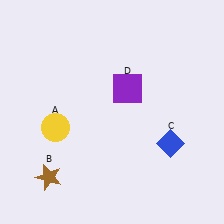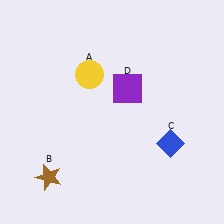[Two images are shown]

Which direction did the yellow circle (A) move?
The yellow circle (A) moved up.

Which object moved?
The yellow circle (A) moved up.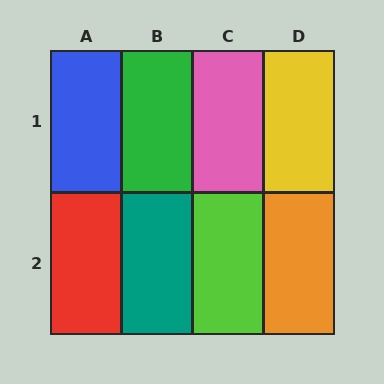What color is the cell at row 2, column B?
Teal.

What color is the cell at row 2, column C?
Lime.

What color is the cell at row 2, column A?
Red.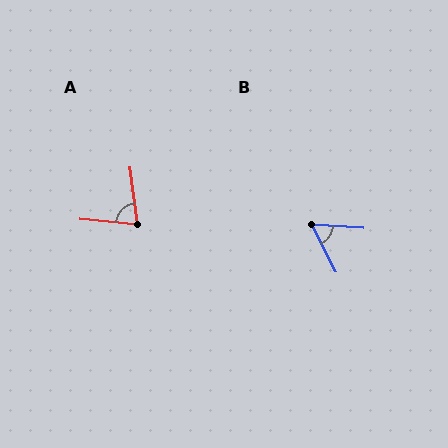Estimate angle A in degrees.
Approximately 78 degrees.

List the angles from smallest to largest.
B (59°), A (78°).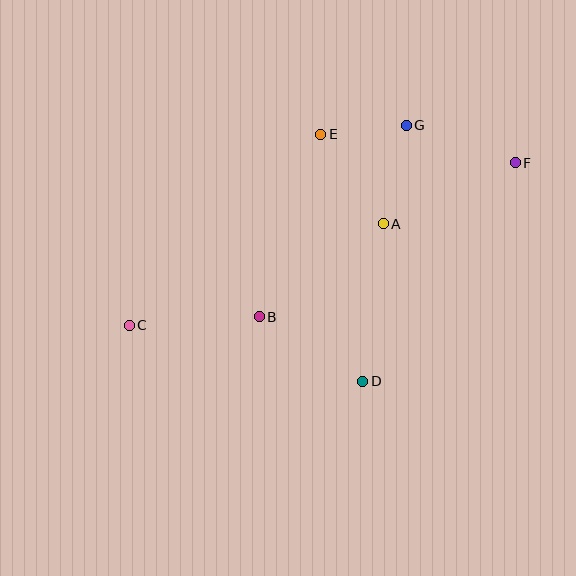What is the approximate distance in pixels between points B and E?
The distance between B and E is approximately 192 pixels.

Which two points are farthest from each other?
Points C and F are farthest from each other.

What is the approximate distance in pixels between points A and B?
The distance between A and B is approximately 155 pixels.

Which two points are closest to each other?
Points E and G are closest to each other.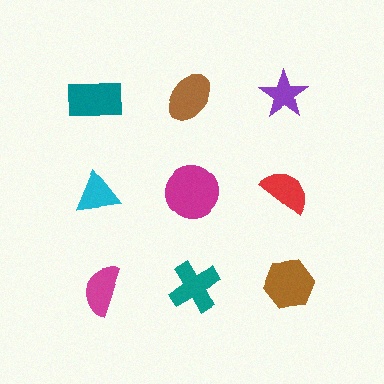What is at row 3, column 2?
A teal cross.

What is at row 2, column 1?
A cyan triangle.